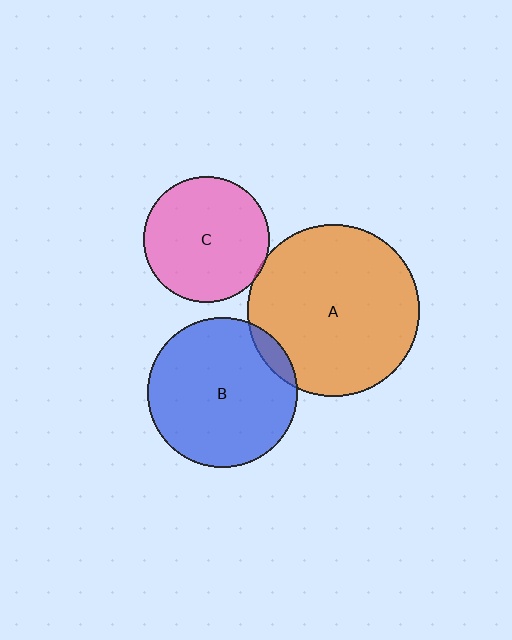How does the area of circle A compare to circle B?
Approximately 1.3 times.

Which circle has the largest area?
Circle A (orange).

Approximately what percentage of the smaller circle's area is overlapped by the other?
Approximately 5%.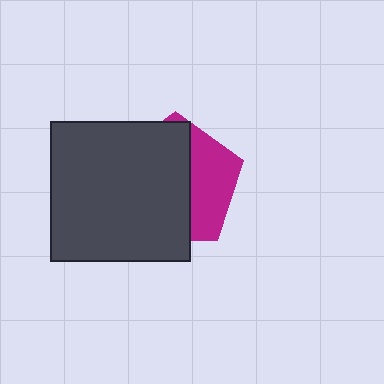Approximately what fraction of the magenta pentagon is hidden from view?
Roughly 65% of the magenta pentagon is hidden behind the dark gray square.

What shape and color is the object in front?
The object in front is a dark gray square.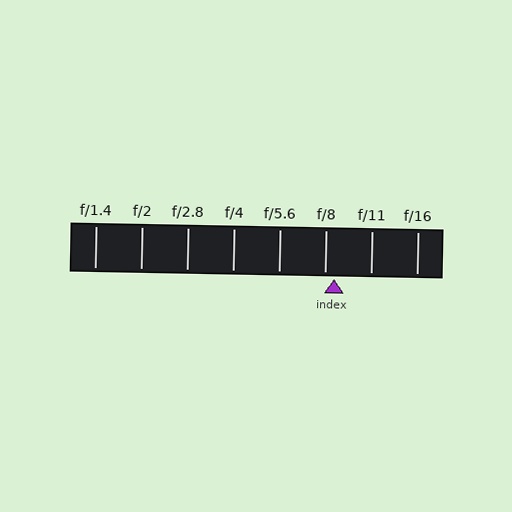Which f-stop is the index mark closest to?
The index mark is closest to f/8.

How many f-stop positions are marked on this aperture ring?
There are 8 f-stop positions marked.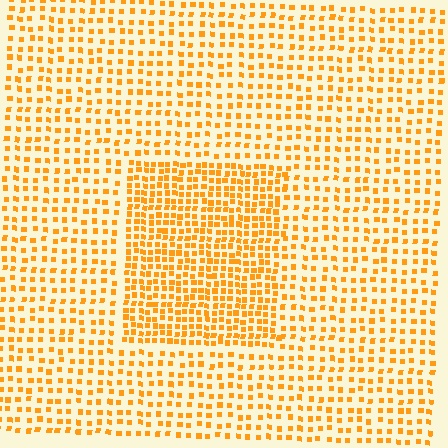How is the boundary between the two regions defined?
The boundary is defined by a change in element density (approximately 1.8x ratio). All elements are the same color, size, and shape.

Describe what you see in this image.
The image contains small orange elements arranged at two different densities. A rectangle-shaped region is visible where the elements are more densely packed than the surrounding area.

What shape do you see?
I see a rectangle.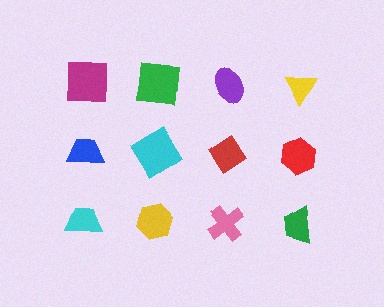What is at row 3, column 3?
A pink cross.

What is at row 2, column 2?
A cyan diamond.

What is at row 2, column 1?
A blue trapezoid.